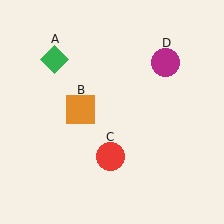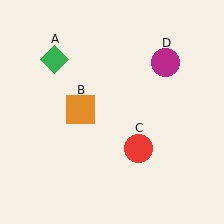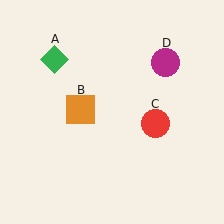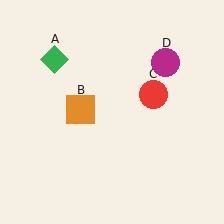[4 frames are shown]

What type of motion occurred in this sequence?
The red circle (object C) rotated counterclockwise around the center of the scene.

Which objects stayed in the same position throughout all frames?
Green diamond (object A) and orange square (object B) and magenta circle (object D) remained stationary.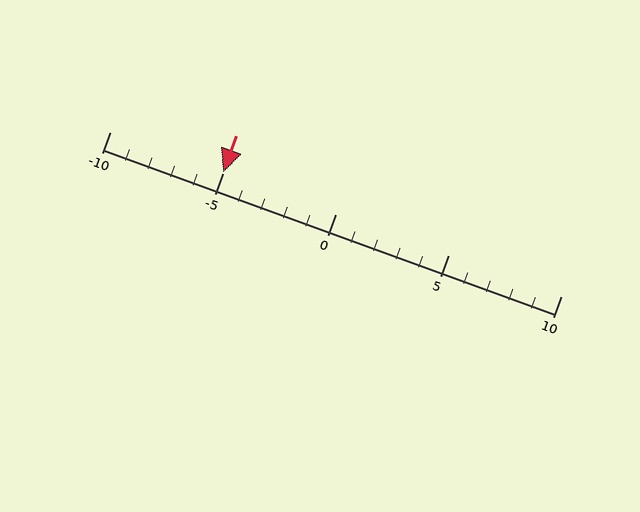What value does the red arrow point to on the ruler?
The red arrow points to approximately -5.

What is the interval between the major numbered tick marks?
The major tick marks are spaced 5 units apart.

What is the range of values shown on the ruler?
The ruler shows values from -10 to 10.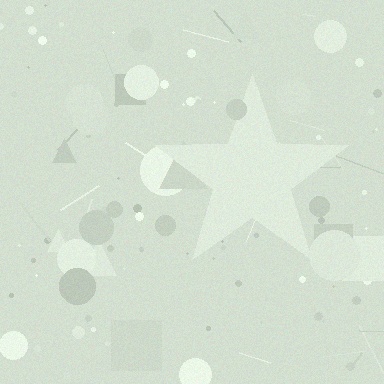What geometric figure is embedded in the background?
A star is embedded in the background.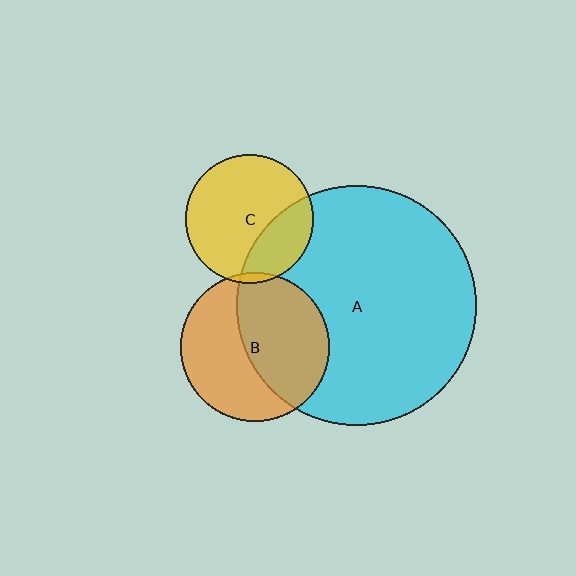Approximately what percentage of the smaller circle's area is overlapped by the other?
Approximately 50%.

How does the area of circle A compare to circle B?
Approximately 2.6 times.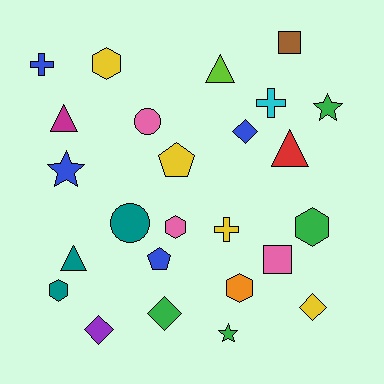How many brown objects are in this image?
There is 1 brown object.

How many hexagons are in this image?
There are 5 hexagons.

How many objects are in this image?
There are 25 objects.